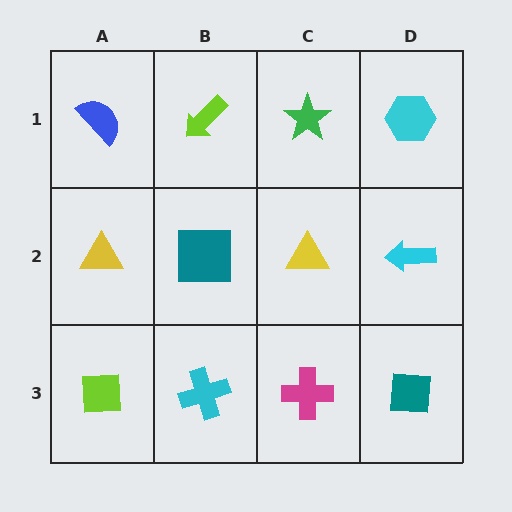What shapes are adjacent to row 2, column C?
A green star (row 1, column C), a magenta cross (row 3, column C), a teal square (row 2, column B), a cyan arrow (row 2, column D).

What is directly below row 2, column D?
A teal square.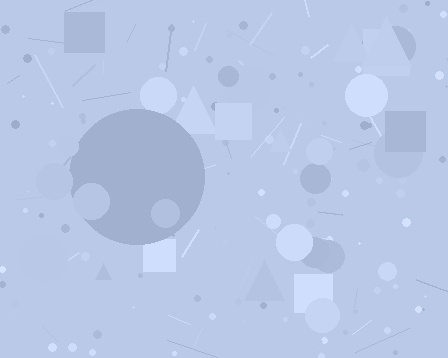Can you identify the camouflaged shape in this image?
The camouflaged shape is a circle.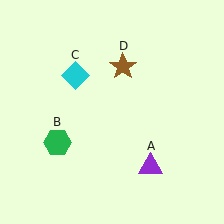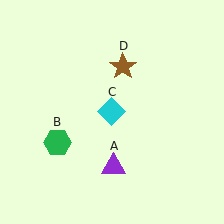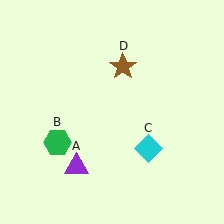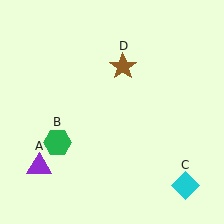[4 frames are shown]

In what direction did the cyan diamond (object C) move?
The cyan diamond (object C) moved down and to the right.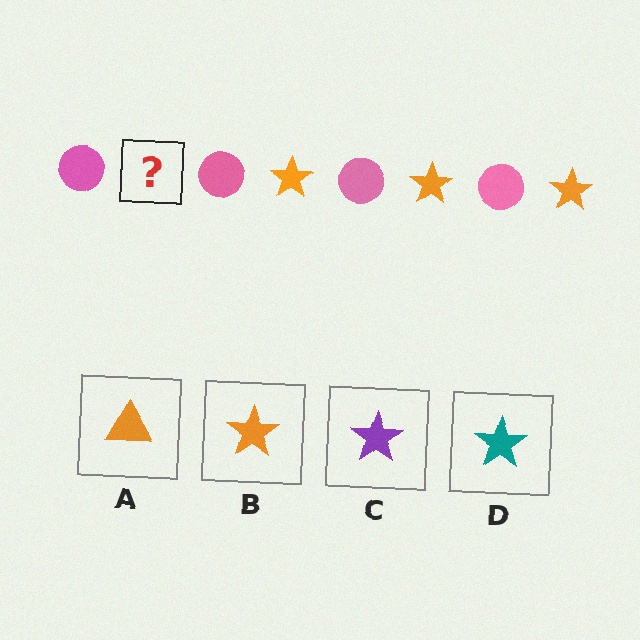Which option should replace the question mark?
Option B.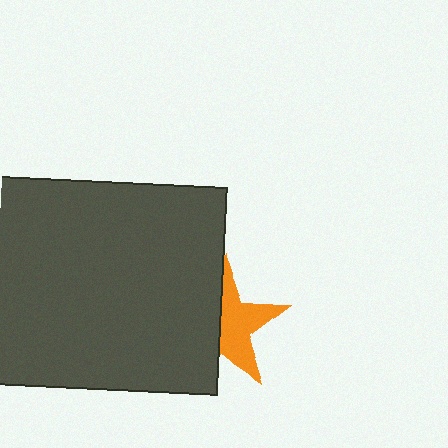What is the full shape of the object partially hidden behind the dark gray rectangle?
The partially hidden object is an orange star.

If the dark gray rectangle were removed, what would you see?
You would see the complete orange star.